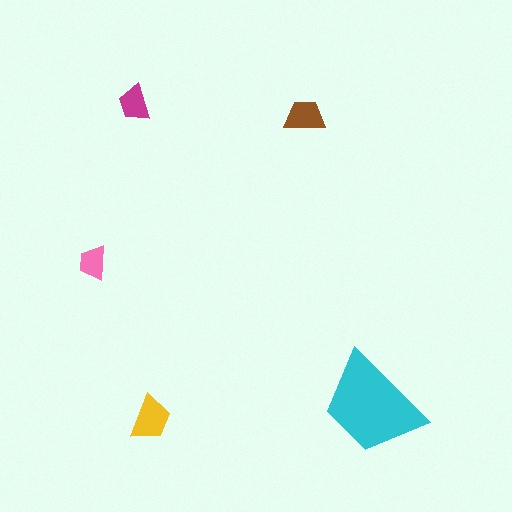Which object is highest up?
The magenta trapezoid is topmost.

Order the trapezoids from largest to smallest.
the cyan one, the yellow one, the brown one, the magenta one, the pink one.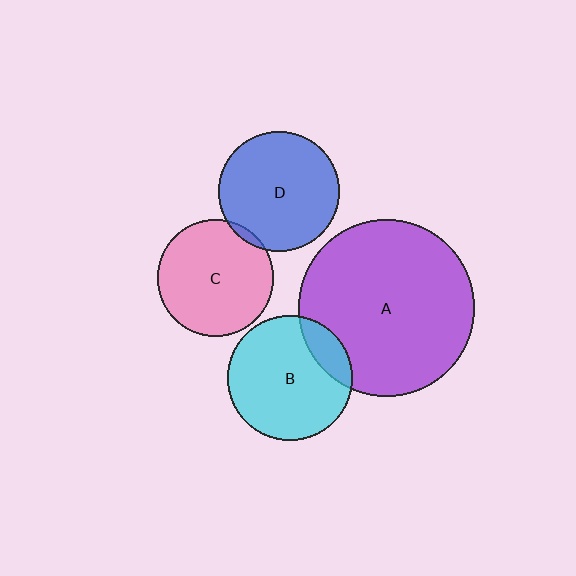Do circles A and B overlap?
Yes.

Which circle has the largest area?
Circle A (purple).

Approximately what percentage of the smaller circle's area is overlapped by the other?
Approximately 15%.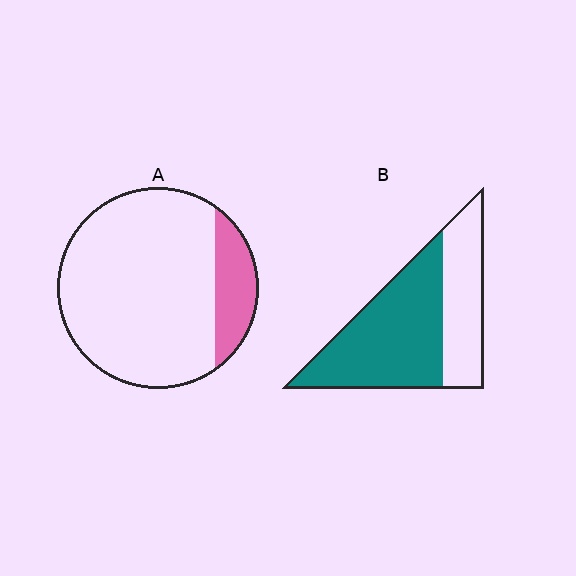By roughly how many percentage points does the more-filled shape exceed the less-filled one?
By roughly 50 percentage points (B over A).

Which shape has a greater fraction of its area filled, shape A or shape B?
Shape B.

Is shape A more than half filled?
No.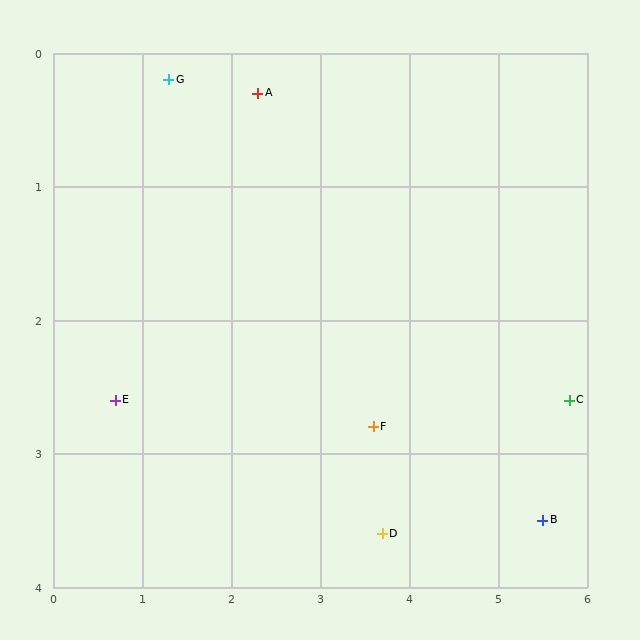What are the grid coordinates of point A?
Point A is at approximately (2.3, 0.3).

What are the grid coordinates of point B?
Point B is at approximately (5.5, 3.5).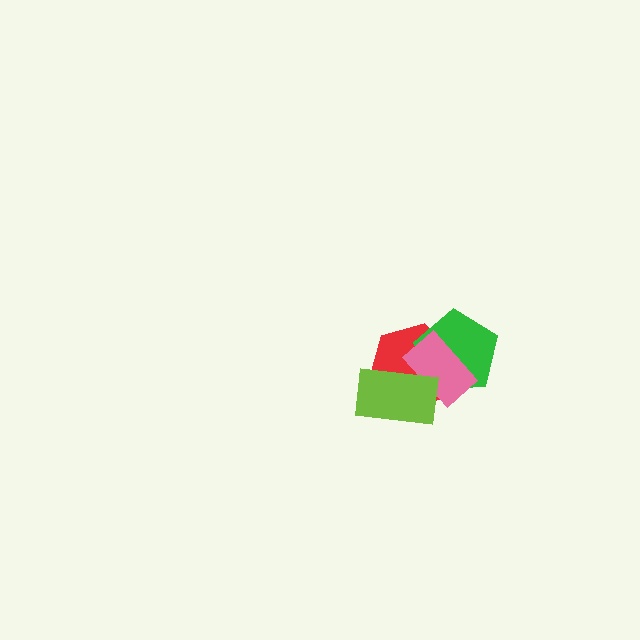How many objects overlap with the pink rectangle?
3 objects overlap with the pink rectangle.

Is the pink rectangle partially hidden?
Yes, it is partially covered by another shape.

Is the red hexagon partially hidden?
Yes, it is partially covered by another shape.